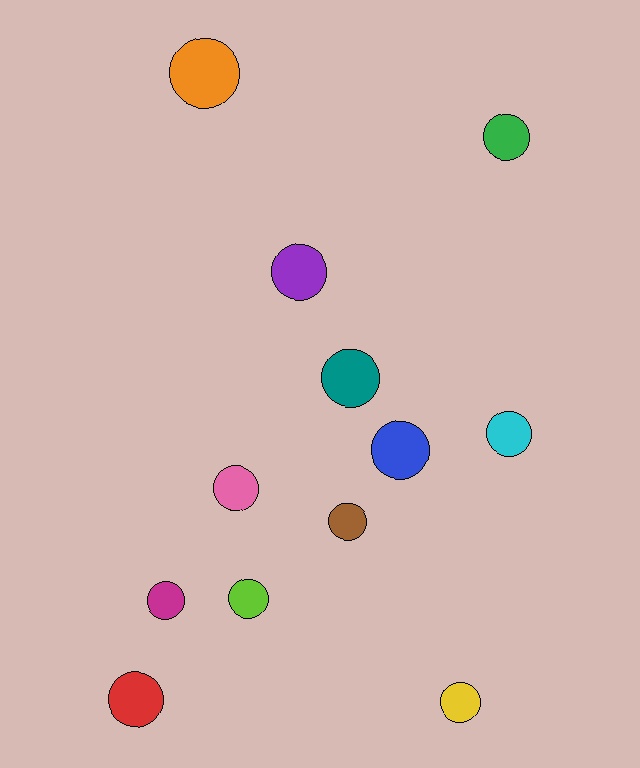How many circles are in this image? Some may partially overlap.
There are 12 circles.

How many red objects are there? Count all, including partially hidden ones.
There is 1 red object.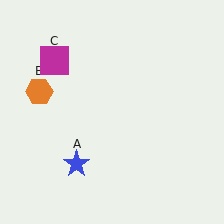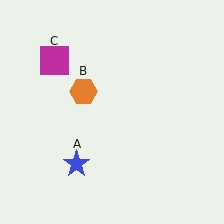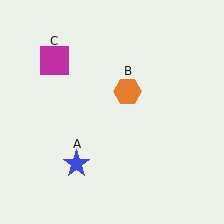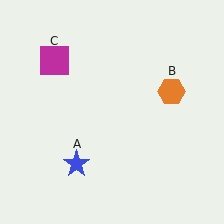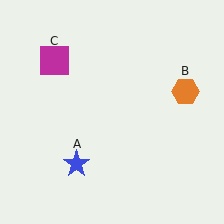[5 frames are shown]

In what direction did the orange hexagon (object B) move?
The orange hexagon (object B) moved right.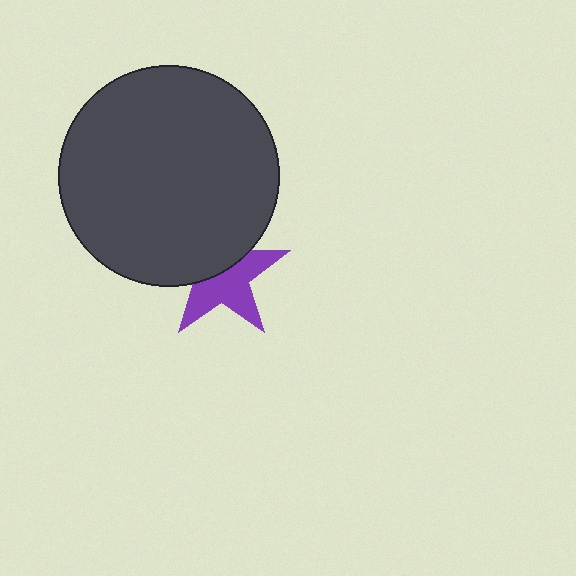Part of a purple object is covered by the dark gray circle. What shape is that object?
It is a star.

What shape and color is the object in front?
The object in front is a dark gray circle.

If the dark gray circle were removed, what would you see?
You would see the complete purple star.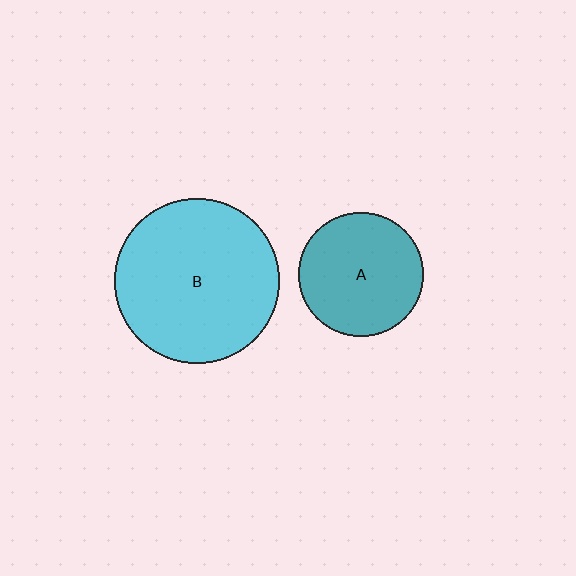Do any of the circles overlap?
No, none of the circles overlap.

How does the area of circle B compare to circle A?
Approximately 1.7 times.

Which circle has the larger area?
Circle B (cyan).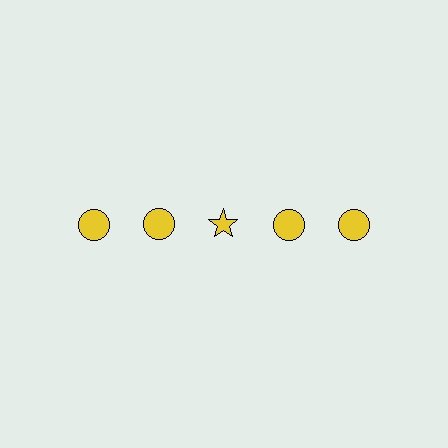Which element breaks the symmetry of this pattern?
The yellow star in the top row, center column breaks the symmetry. All other shapes are yellow circles.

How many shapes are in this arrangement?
There are 5 shapes arranged in a grid pattern.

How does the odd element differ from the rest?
It has a different shape: star instead of circle.